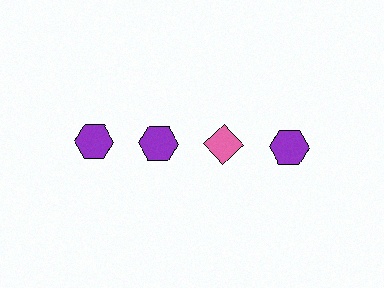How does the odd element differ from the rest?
It differs in both color (pink instead of purple) and shape (diamond instead of hexagon).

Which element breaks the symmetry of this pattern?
The pink diamond in the top row, center column breaks the symmetry. All other shapes are purple hexagons.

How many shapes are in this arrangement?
There are 4 shapes arranged in a grid pattern.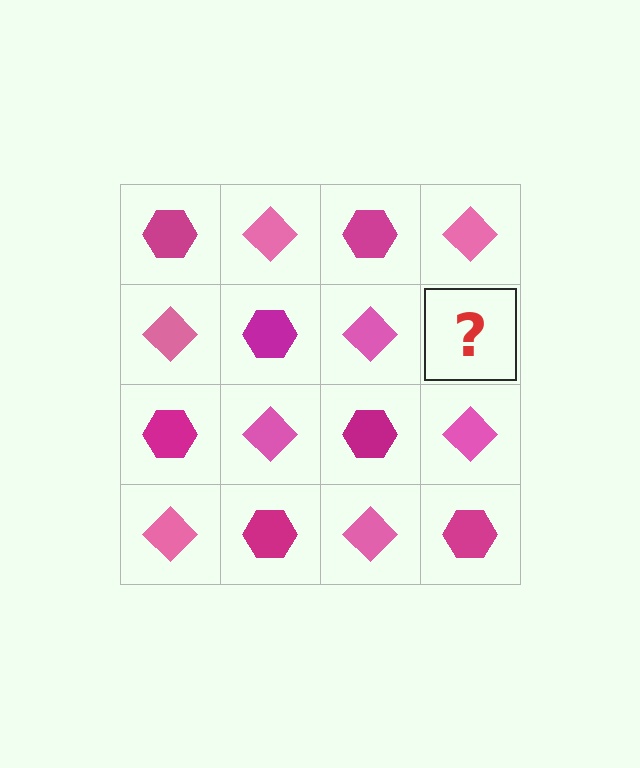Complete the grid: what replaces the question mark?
The question mark should be replaced with a magenta hexagon.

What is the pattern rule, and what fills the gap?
The rule is that it alternates magenta hexagon and pink diamond in a checkerboard pattern. The gap should be filled with a magenta hexagon.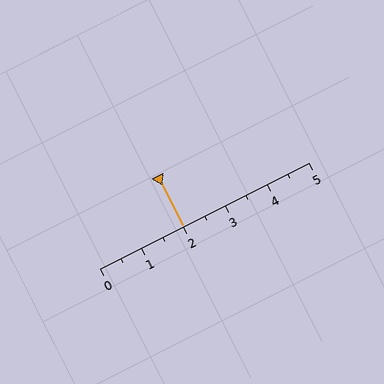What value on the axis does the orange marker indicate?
The marker indicates approximately 2.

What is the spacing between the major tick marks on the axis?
The major ticks are spaced 1 apart.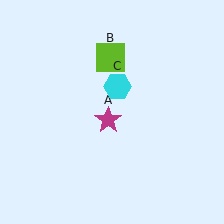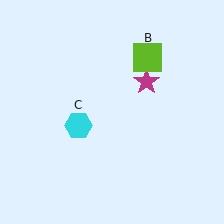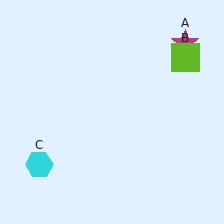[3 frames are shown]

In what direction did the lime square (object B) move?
The lime square (object B) moved right.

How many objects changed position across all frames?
3 objects changed position: magenta star (object A), lime square (object B), cyan hexagon (object C).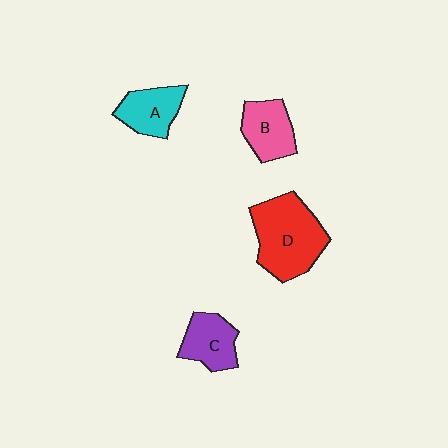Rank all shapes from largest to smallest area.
From largest to smallest: D (red), B (pink), A (cyan), C (purple).